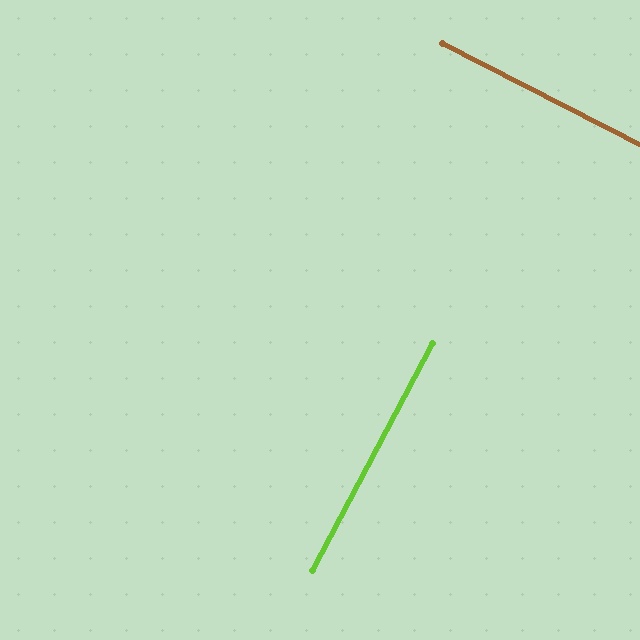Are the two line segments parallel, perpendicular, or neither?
Perpendicular — they meet at approximately 89°.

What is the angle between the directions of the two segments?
Approximately 89 degrees.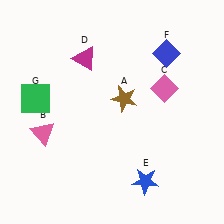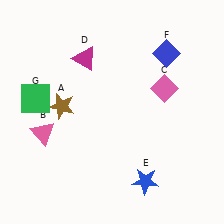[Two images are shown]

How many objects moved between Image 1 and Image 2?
1 object moved between the two images.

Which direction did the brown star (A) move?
The brown star (A) moved left.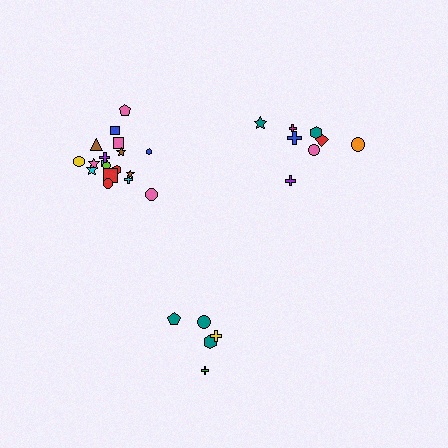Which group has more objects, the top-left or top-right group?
The top-left group.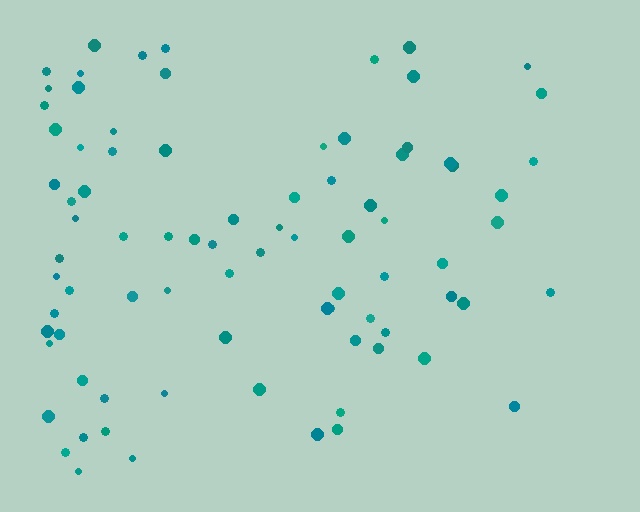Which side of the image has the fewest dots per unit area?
The right.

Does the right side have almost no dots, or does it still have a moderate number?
Still a moderate number, just noticeably fewer than the left.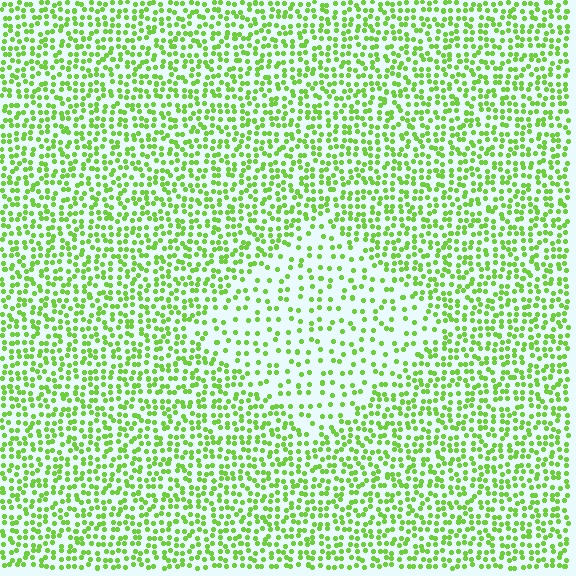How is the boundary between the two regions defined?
The boundary is defined by a change in element density (approximately 2.1x ratio). All elements are the same color, size, and shape.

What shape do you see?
I see a diamond.